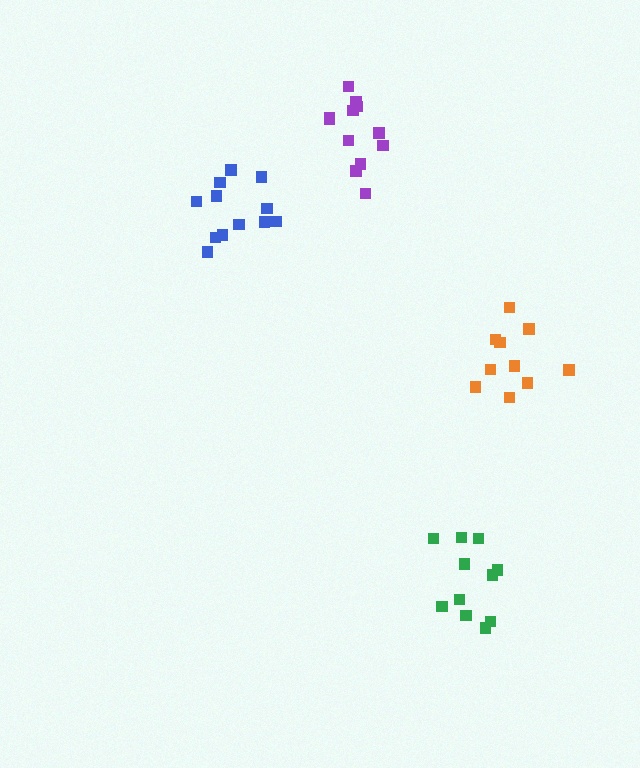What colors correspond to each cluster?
The clusters are colored: purple, blue, orange, green.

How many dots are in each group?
Group 1: 12 dots, Group 2: 12 dots, Group 3: 10 dots, Group 4: 11 dots (45 total).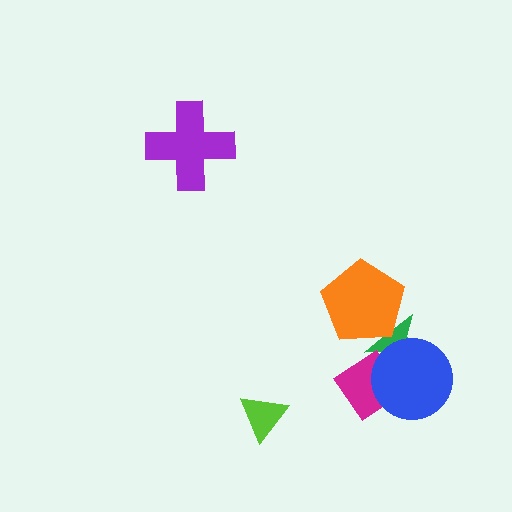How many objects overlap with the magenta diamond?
2 objects overlap with the magenta diamond.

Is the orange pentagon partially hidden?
No, no other shape covers it.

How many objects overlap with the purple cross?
0 objects overlap with the purple cross.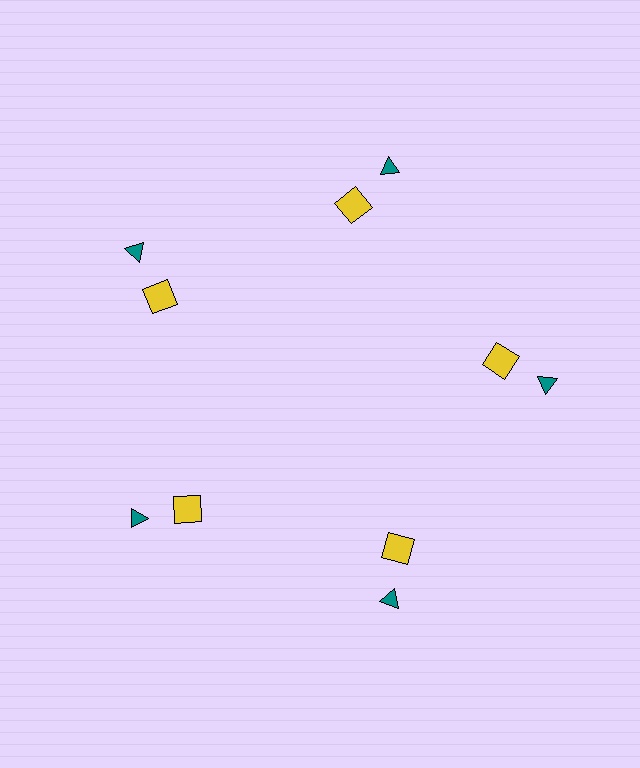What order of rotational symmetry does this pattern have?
This pattern has 5-fold rotational symmetry.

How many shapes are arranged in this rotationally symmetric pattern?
There are 10 shapes, arranged in 5 groups of 2.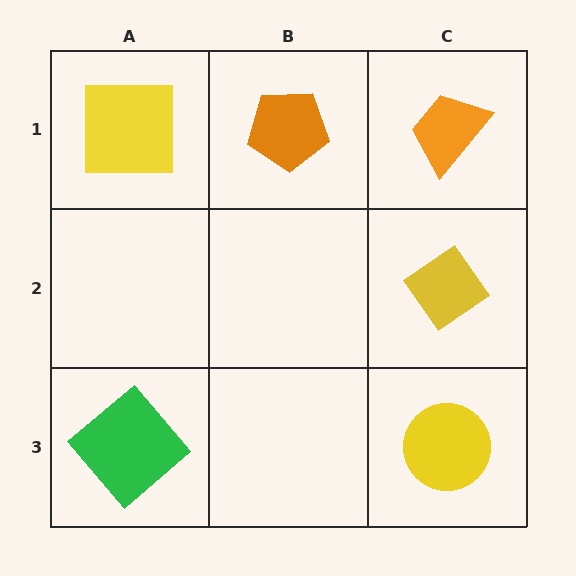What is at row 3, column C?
A yellow circle.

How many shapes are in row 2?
1 shape.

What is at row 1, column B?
An orange pentagon.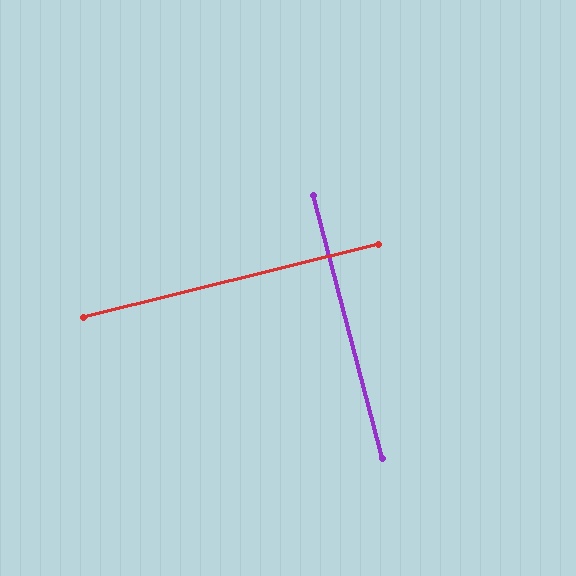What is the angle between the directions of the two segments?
Approximately 89 degrees.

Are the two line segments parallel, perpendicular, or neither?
Perpendicular — they meet at approximately 89°.